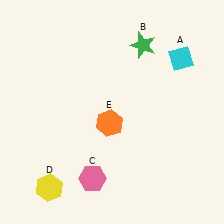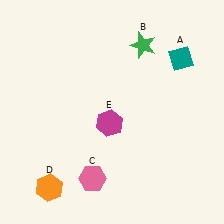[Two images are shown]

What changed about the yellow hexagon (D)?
In Image 1, D is yellow. In Image 2, it changed to orange.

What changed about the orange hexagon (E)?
In Image 1, E is orange. In Image 2, it changed to magenta.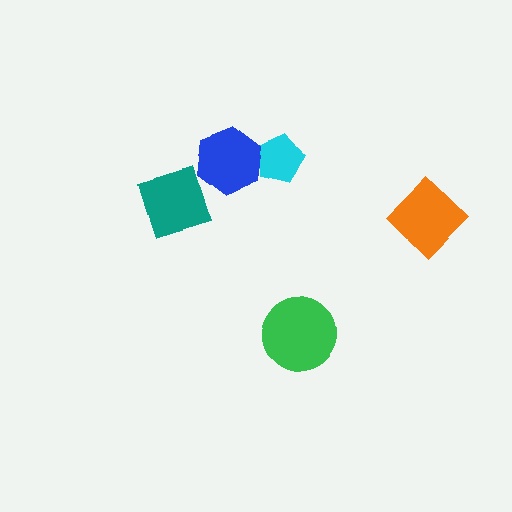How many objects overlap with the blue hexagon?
1 object overlaps with the blue hexagon.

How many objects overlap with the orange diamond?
0 objects overlap with the orange diamond.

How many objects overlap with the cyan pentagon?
1 object overlaps with the cyan pentagon.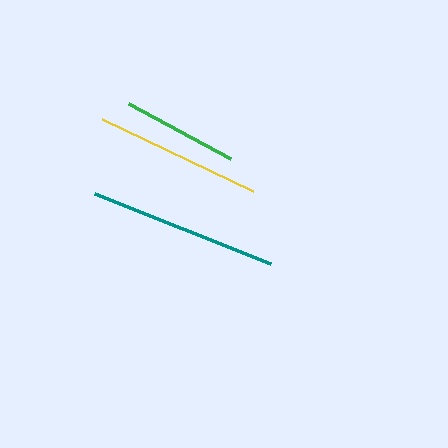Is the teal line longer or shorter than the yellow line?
The teal line is longer than the yellow line.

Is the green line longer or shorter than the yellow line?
The yellow line is longer than the green line.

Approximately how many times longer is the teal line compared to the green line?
The teal line is approximately 1.6 times the length of the green line.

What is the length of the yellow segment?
The yellow segment is approximately 168 pixels long.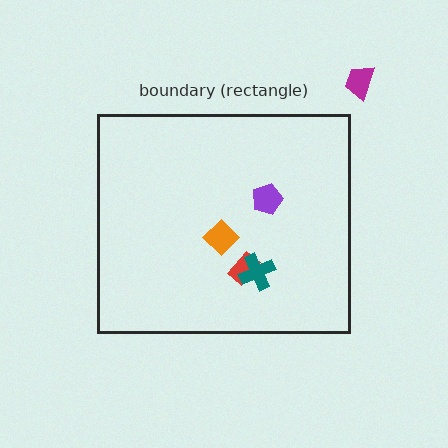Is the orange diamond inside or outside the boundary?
Inside.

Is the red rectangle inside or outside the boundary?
Inside.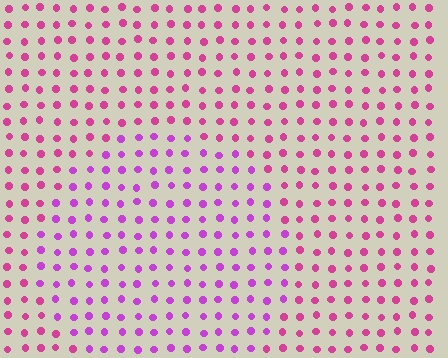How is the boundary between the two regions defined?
The boundary is defined purely by a slight shift in hue (about 31 degrees). Spacing, size, and orientation are identical on both sides.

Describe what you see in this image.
The image is filled with small magenta elements in a uniform arrangement. A circle-shaped region is visible where the elements are tinted to a slightly different hue, forming a subtle color boundary.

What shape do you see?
I see a circle.